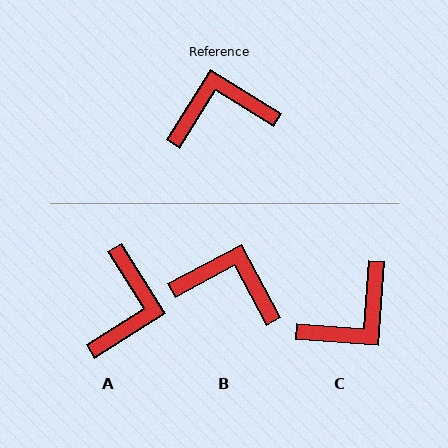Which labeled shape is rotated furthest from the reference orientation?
C, about 152 degrees away.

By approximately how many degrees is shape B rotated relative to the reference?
Approximately 30 degrees clockwise.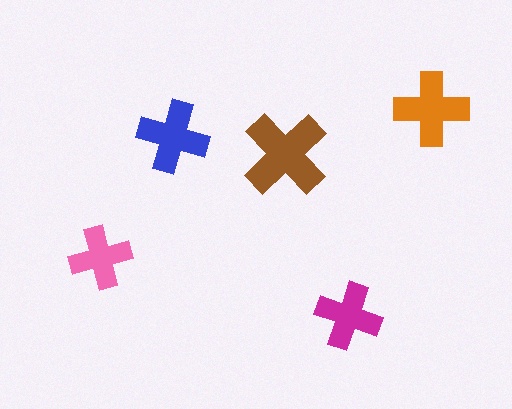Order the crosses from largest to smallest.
the brown one, the orange one, the blue one, the magenta one, the pink one.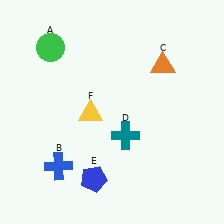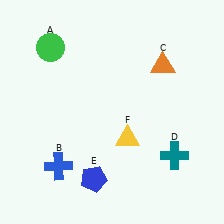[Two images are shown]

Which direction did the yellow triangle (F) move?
The yellow triangle (F) moved right.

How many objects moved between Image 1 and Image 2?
2 objects moved between the two images.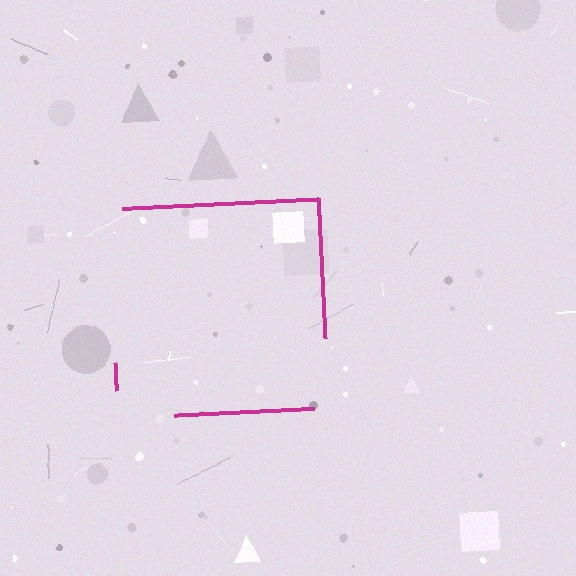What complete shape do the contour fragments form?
The contour fragments form a square.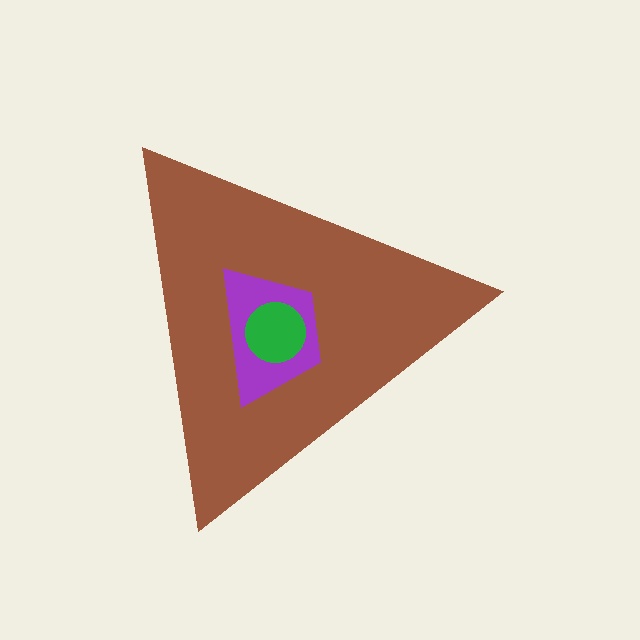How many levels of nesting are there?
3.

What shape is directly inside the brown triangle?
The purple trapezoid.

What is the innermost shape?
The green circle.